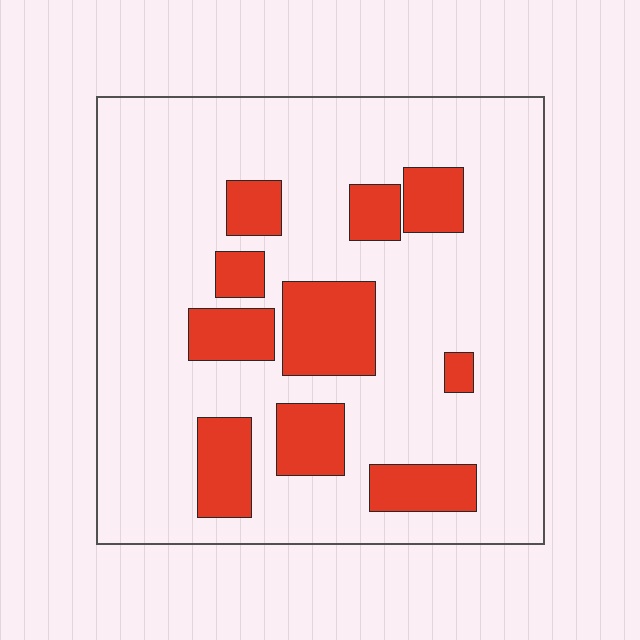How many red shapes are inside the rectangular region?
10.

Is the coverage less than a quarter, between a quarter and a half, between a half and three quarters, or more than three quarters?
Less than a quarter.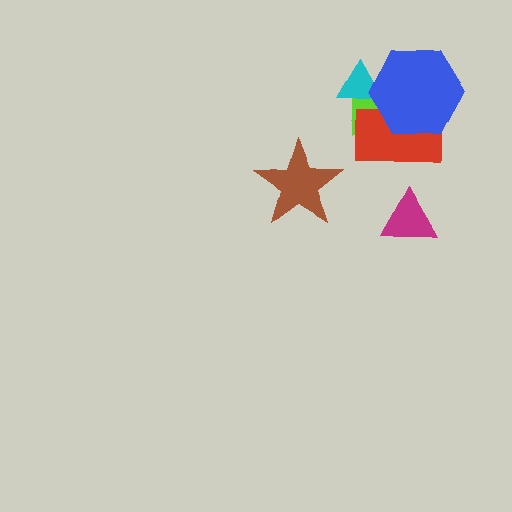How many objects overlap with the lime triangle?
3 objects overlap with the lime triangle.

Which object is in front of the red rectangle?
The blue hexagon is in front of the red rectangle.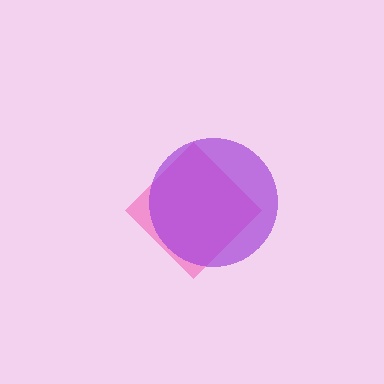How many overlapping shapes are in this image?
There are 2 overlapping shapes in the image.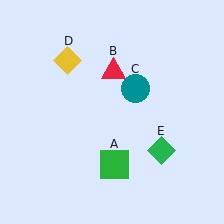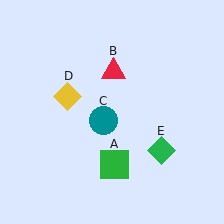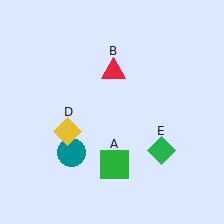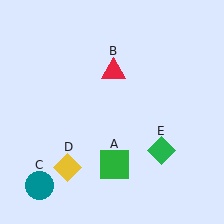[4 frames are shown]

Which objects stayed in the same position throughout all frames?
Green square (object A) and red triangle (object B) and green diamond (object E) remained stationary.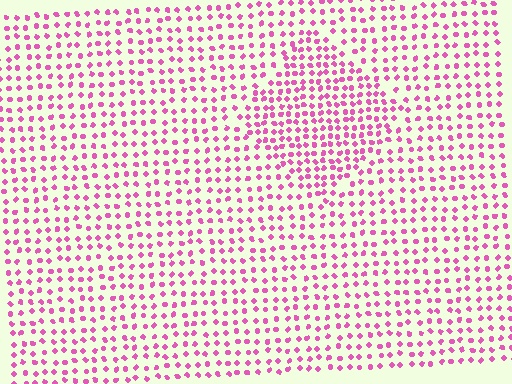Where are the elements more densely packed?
The elements are more densely packed inside the diamond boundary.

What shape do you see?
I see a diamond.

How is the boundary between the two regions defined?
The boundary is defined by a change in element density (approximately 1.6x ratio). All elements are the same color, size, and shape.